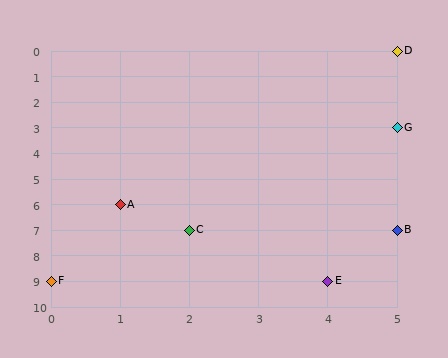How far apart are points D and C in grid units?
Points D and C are 3 columns and 7 rows apart (about 7.6 grid units diagonally).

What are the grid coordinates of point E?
Point E is at grid coordinates (4, 9).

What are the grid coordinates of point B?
Point B is at grid coordinates (5, 7).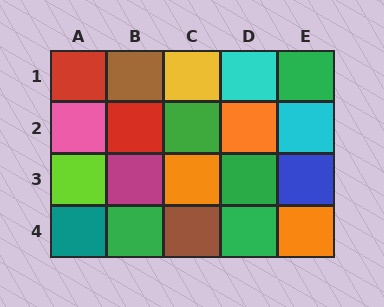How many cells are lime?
1 cell is lime.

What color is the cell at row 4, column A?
Teal.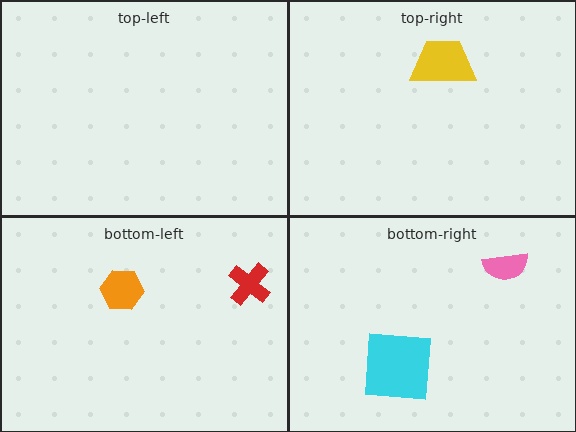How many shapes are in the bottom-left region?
2.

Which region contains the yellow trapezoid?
The top-right region.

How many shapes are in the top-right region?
1.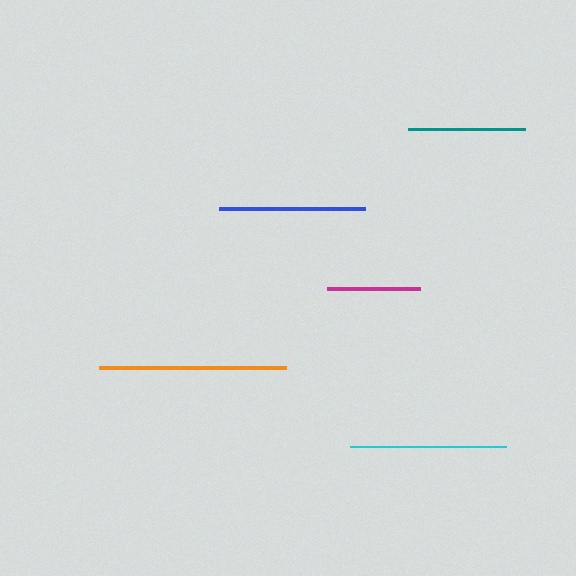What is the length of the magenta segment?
The magenta segment is approximately 93 pixels long.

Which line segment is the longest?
The orange line is the longest at approximately 187 pixels.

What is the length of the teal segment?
The teal segment is approximately 117 pixels long.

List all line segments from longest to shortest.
From longest to shortest: orange, cyan, blue, teal, magenta.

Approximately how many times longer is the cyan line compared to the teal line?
The cyan line is approximately 1.3 times the length of the teal line.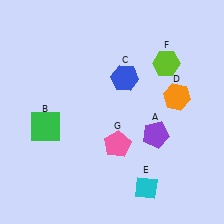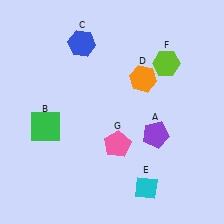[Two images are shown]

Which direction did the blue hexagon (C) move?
The blue hexagon (C) moved left.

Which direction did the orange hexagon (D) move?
The orange hexagon (D) moved left.